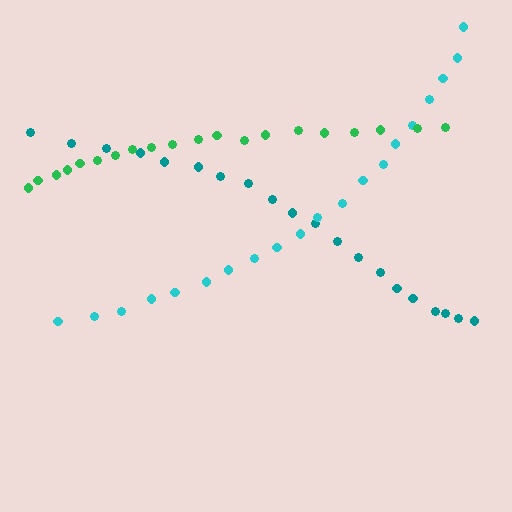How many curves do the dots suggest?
There are 3 distinct paths.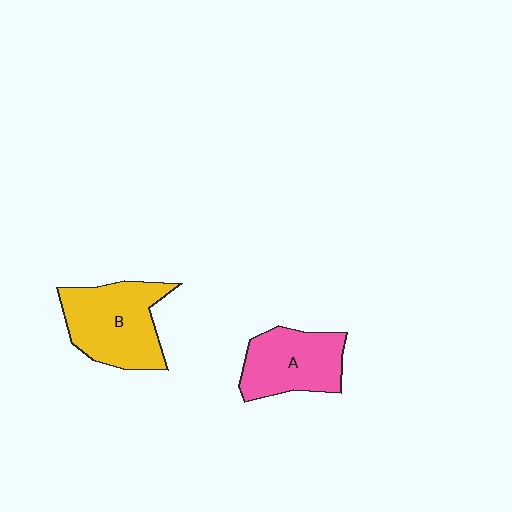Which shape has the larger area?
Shape B (yellow).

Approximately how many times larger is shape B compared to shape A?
Approximately 1.2 times.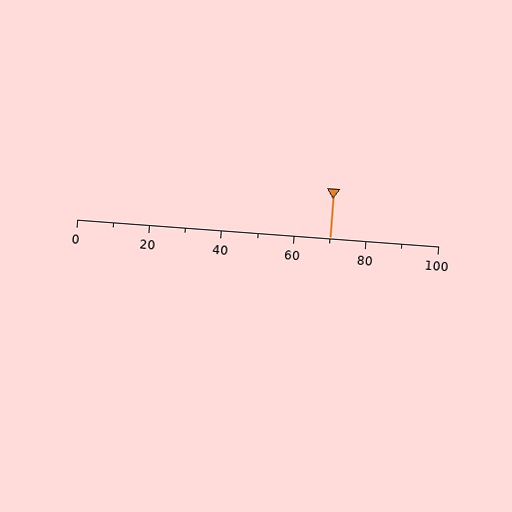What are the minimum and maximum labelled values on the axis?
The axis runs from 0 to 100.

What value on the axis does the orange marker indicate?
The marker indicates approximately 70.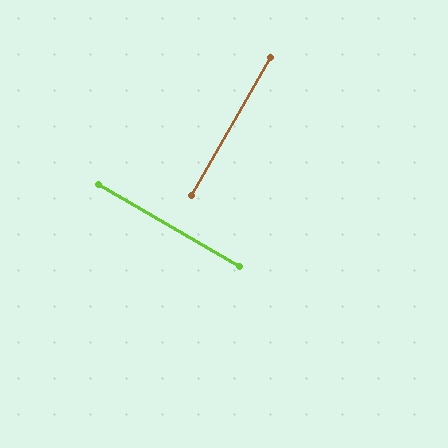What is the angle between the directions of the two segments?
Approximately 90 degrees.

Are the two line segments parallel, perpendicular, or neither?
Perpendicular — they meet at approximately 90°.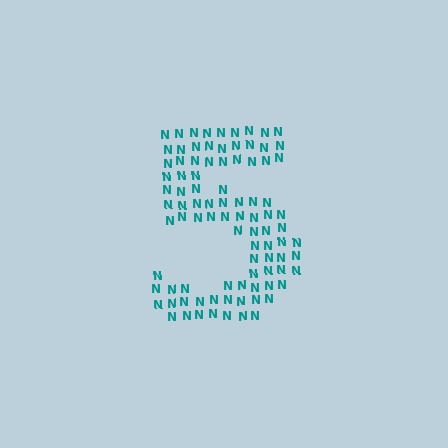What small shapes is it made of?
It is made of small letter N's.